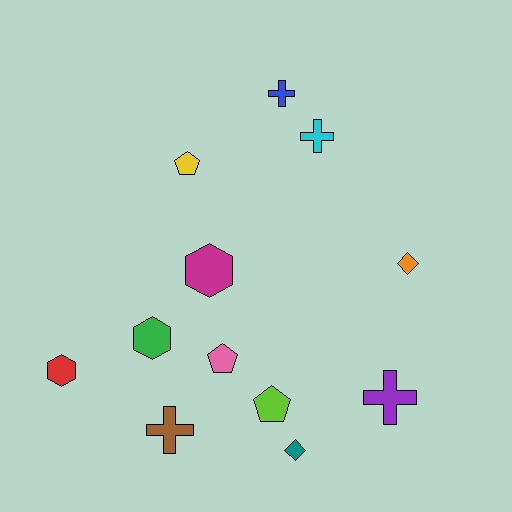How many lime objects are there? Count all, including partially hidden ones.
There is 1 lime object.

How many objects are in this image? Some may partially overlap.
There are 12 objects.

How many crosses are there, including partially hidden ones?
There are 4 crosses.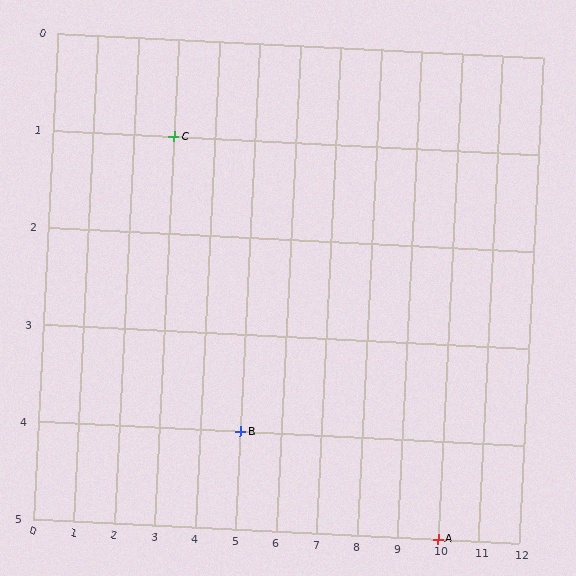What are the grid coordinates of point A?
Point A is at grid coordinates (10, 5).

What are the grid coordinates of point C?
Point C is at grid coordinates (3, 1).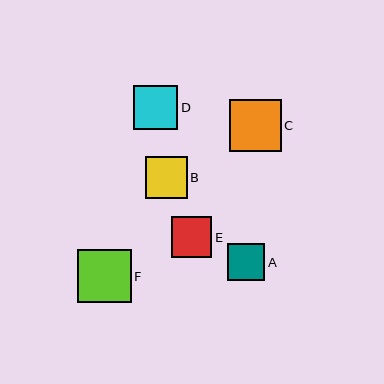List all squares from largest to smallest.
From largest to smallest: F, C, D, B, E, A.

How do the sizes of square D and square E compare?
Square D and square E are approximately the same size.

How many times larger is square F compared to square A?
Square F is approximately 1.4 times the size of square A.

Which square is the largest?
Square F is the largest with a size of approximately 54 pixels.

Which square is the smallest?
Square A is the smallest with a size of approximately 37 pixels.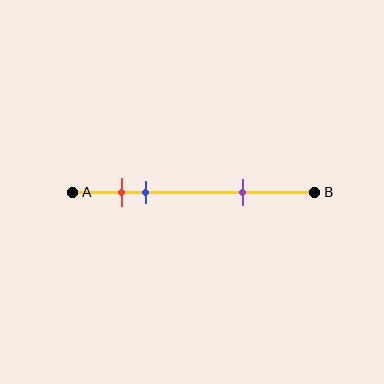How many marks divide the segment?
There are 3 marks dividing the segment.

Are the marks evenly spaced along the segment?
No, the marks are not evenly spaced.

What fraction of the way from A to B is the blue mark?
The blue mark is approximately 30% (0.3) of the way from A to B.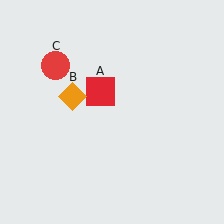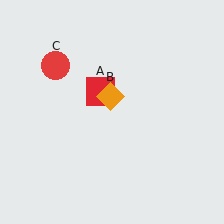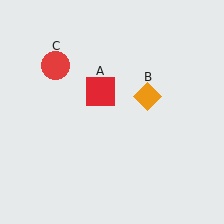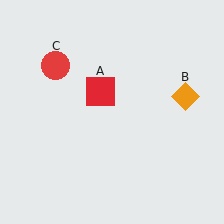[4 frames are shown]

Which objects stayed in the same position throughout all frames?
Red square (object A) and red circle (object C) remained stationary.